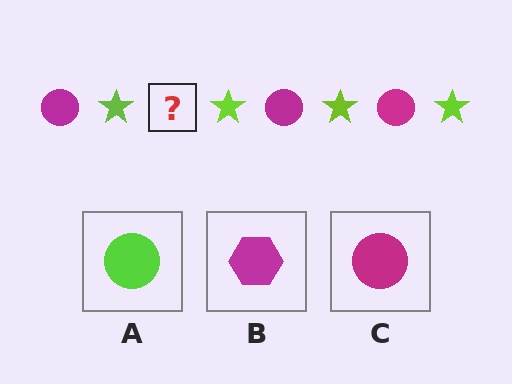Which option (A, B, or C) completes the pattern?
C.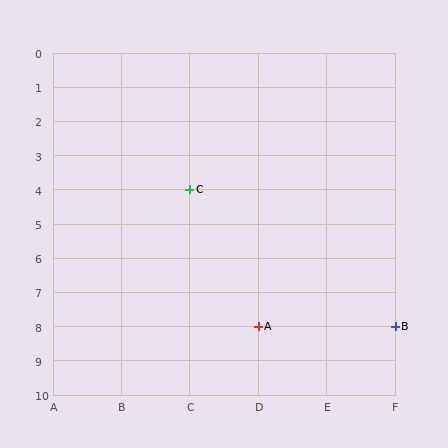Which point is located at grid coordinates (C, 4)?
Point C is at (C, 4).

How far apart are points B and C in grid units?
Points B and C are 3 columns and 4 rows apart (about 5.0 grid units diagonally).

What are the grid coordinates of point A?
Point A is at grid coordinates (D, 8).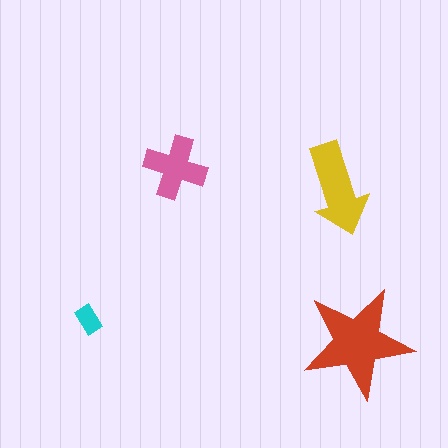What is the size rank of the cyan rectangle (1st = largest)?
4th.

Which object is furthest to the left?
The cyan rectangle is leftmost.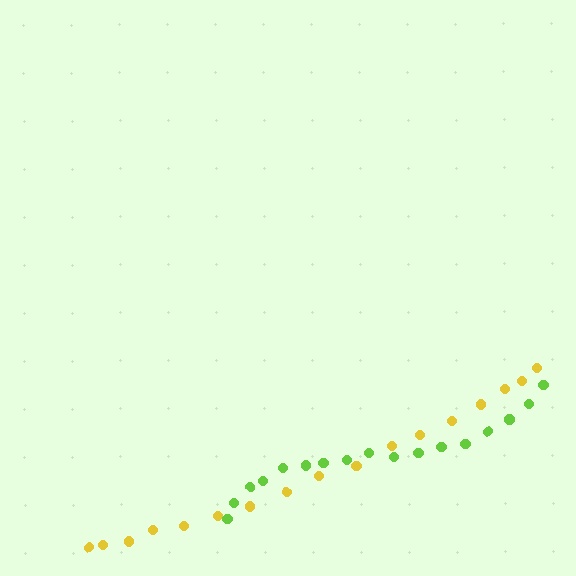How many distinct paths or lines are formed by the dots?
There are 2 distinct paths.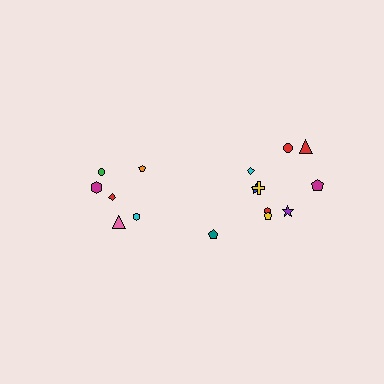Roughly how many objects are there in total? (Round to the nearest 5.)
Roughly 15 objects in total.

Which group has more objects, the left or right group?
The right group.